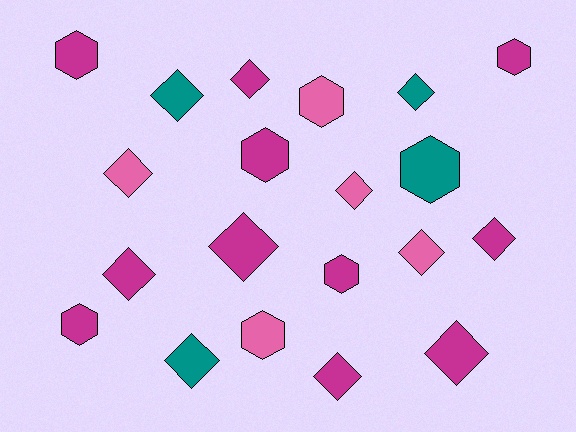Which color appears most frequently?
Magenta, with 11 objects.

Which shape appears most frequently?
Diamond, with 12 objects.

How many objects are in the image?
There are 20 objects.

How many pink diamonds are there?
There are 3 pink diamonds.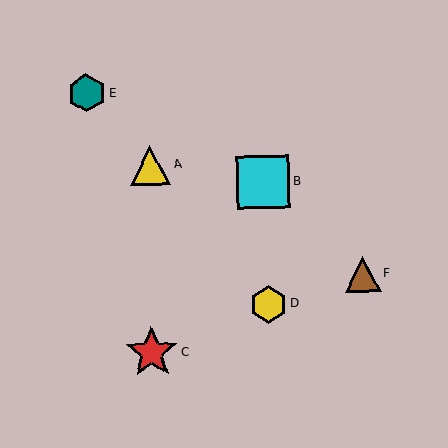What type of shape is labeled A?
Shape A is a yellow triangle.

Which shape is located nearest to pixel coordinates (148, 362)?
The red star (labeled C) at (152, 352) is nearest to that location.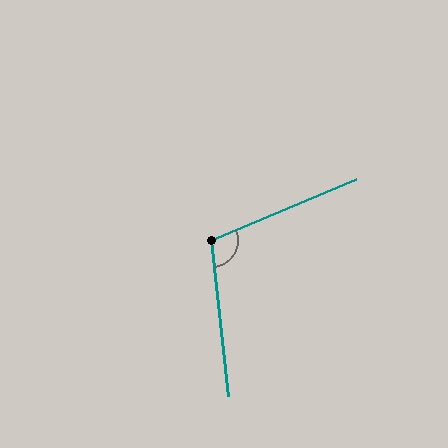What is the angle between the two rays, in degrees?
Approximately 106 degrees.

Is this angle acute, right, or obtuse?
It is obtuse.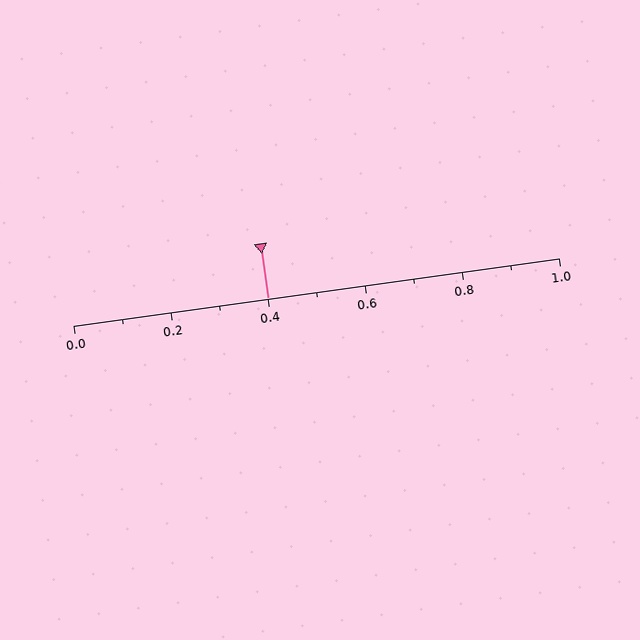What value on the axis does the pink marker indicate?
The marker indicates approximately 0.4.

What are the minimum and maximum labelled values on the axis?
The axis runs from 0.0 to 1.0.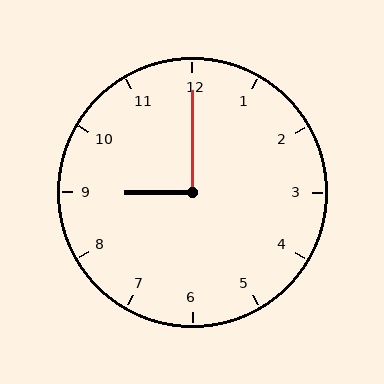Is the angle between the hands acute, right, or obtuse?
It is right.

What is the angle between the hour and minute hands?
Approximately 90 degrees.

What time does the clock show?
9:00.